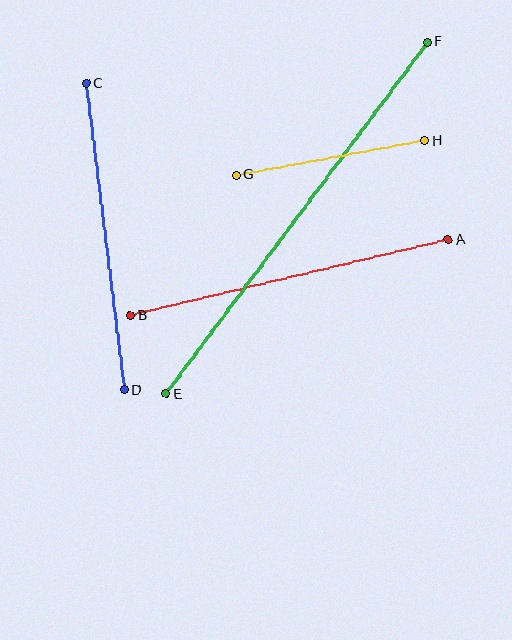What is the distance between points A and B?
The distance is approximately 327 pixels.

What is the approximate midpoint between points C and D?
The midpoint is at approximately (105, 237) pixels.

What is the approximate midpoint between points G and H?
The midpoint is at approximately (331, 158) pixels.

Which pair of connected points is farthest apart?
Points E and F are farthest apart.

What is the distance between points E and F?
The distance is approximately 439 pixels.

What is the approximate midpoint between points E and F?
The midpoint is at approximately (297, 218) pixels.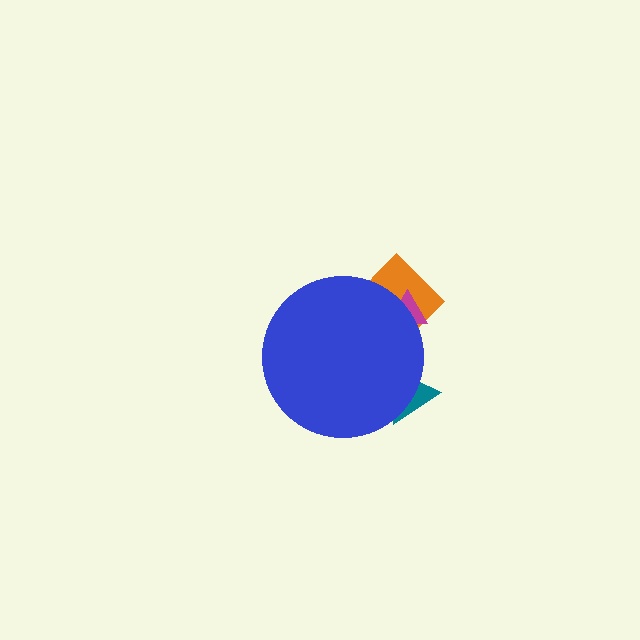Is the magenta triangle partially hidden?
Yes, the magenta triangle is partially hidden behind the blue circle.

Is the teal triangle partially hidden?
Yes, the teal triangle is partially hidden behind the blue circle.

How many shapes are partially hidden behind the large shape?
3 shapes are partially hidden.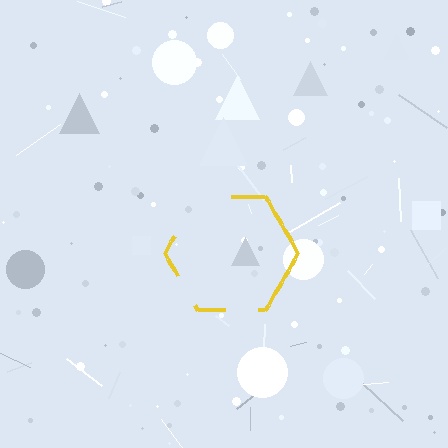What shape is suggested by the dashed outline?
The dashed outline suggests a hexagon.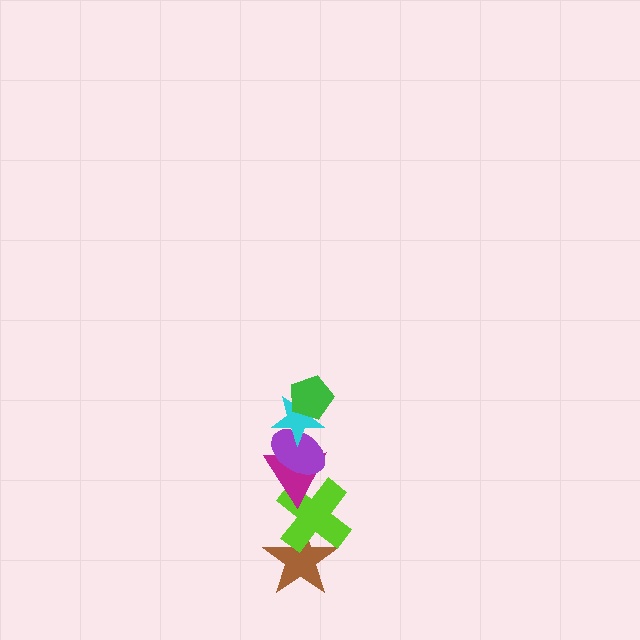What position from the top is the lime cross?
The lime cross is 5th from the top.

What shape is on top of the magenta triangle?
The purple ellipse is on top of the magenta triangle.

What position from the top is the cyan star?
The cyan star is 2nd from the top.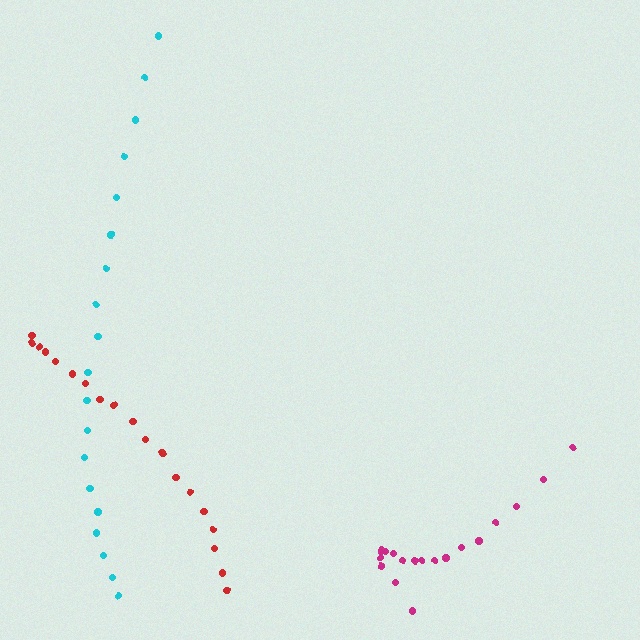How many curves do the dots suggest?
There are 3 distinct paths.